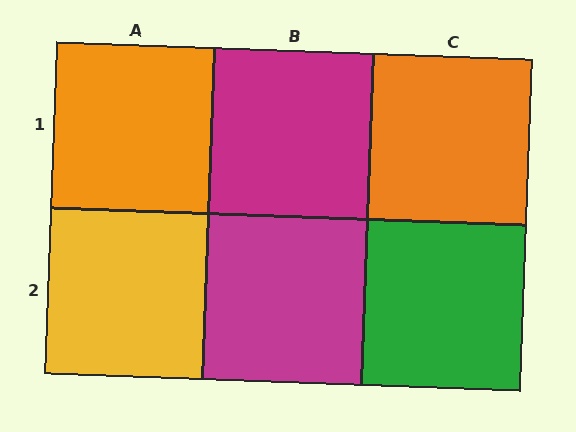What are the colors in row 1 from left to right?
Orange, magenta, orange.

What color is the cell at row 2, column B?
Magenta.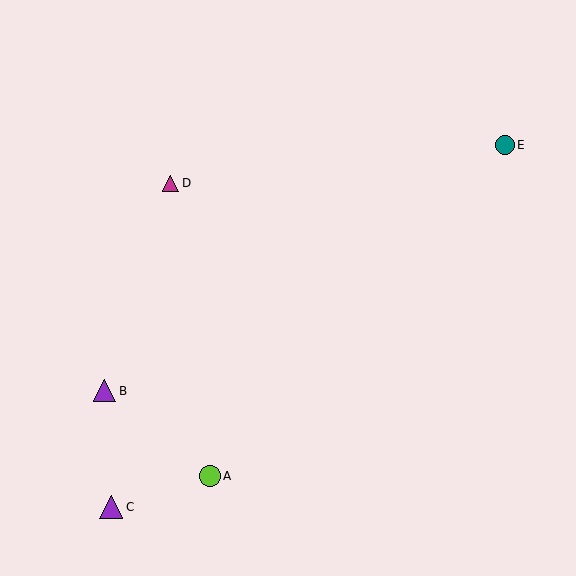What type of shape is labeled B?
Shape B is a purple triangle.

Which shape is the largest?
The purple triangle (labeled C) is the largest.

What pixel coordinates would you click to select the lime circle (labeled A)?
Click at (210, 476) to select the lime circle A.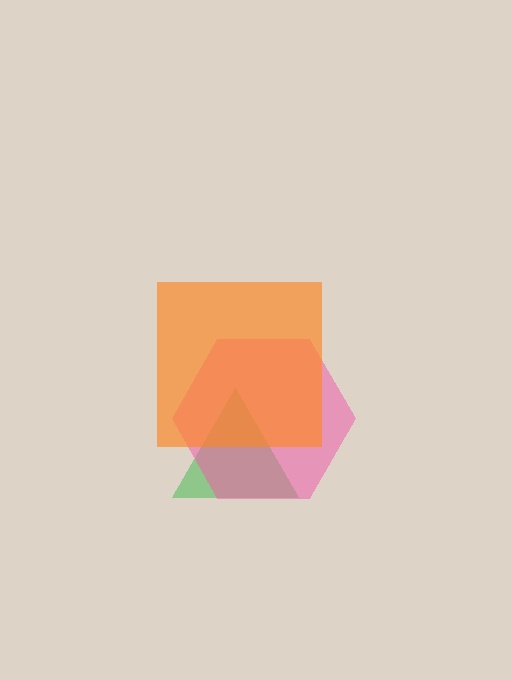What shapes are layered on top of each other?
The layered shapes are: a green triangle, a pink hexagon, an orange square.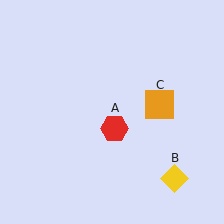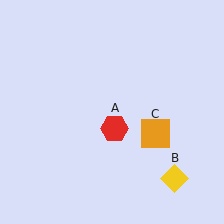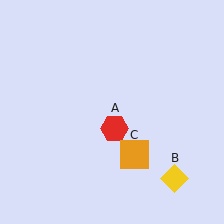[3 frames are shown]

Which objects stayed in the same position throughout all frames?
Red hexagon (object A) and yellow diamond (object B) remained stationary.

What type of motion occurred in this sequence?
The orange square (object C) rotated clockwise around the center of the scene.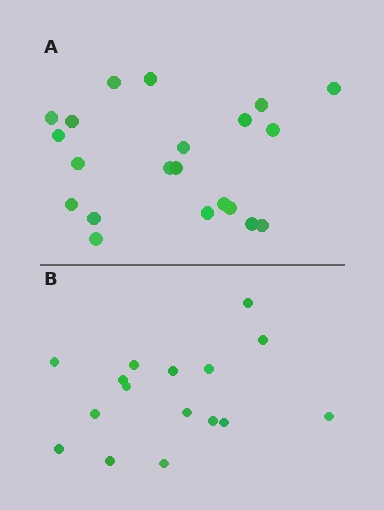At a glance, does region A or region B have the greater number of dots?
Region A (the top region) has more dots.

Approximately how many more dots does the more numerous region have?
Region A has about 5 more dots than region B.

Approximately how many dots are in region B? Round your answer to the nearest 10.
About 20 dots. (The exact count is 16, which rounds to 20.)